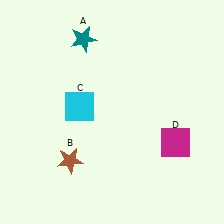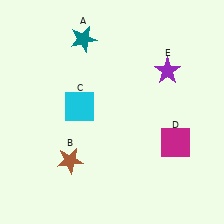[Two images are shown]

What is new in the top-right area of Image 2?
A purple star (E) was added in the top-right area of Image 2.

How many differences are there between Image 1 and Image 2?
There is 1 difference between the two images.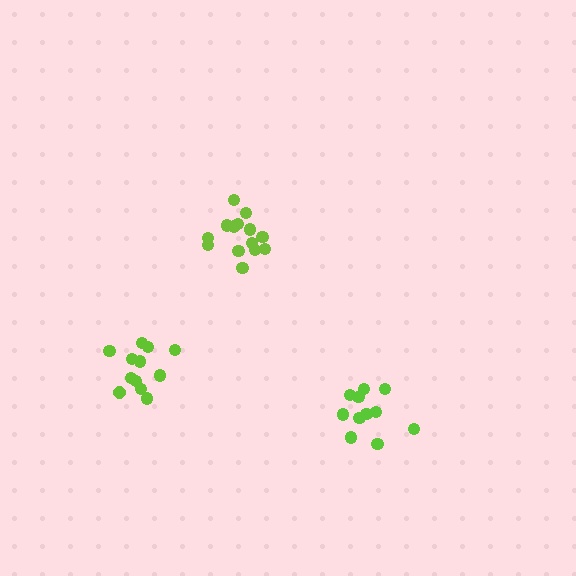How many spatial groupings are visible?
There are 3 spatial groupings.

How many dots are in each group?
Group 1: 14 dots, Group 2: 11 dots, Group 3: 12 dots (37 total).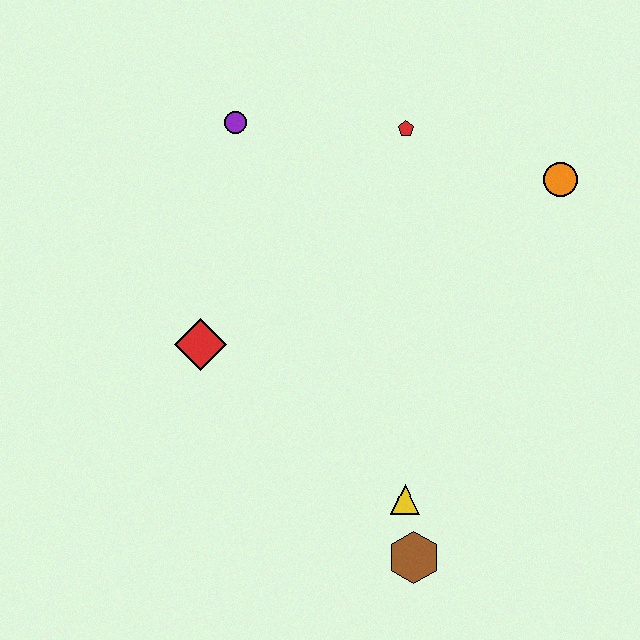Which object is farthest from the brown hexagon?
The purple circle is farthest from the brown hexagon.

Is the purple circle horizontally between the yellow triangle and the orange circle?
No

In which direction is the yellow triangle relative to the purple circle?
The yellow triangle is below the purple circle.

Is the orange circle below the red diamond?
No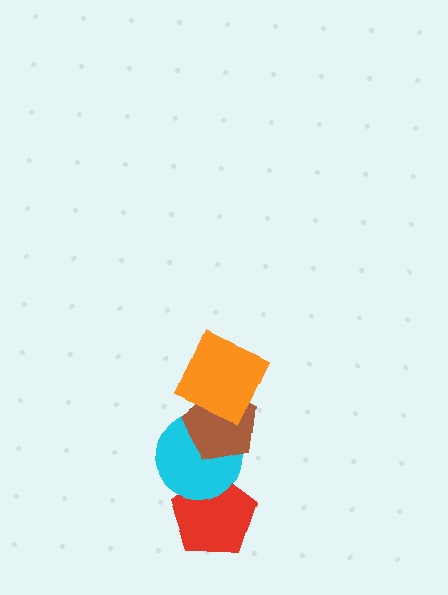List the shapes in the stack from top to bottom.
From top to bottom: the orange square, the brown pentagon, the cyan circle, the red pentagon.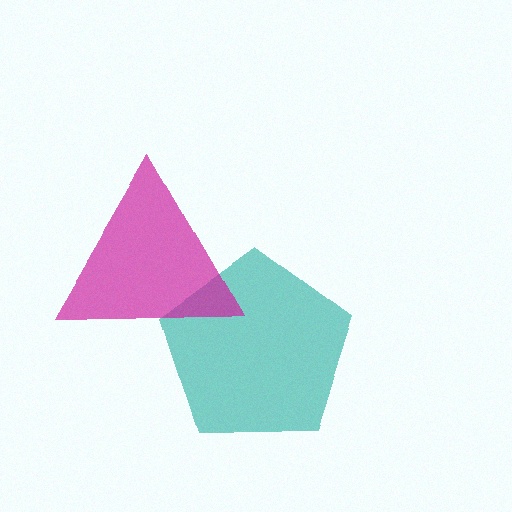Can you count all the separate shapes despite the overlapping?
Yes, there are 2 separate shapes.